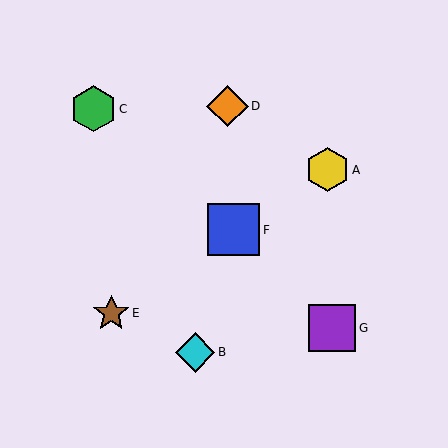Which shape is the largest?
The blue square (labeled F) is the largest.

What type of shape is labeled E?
Shape E is a brown star.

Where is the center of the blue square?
The center of the blue square is at (234, 230).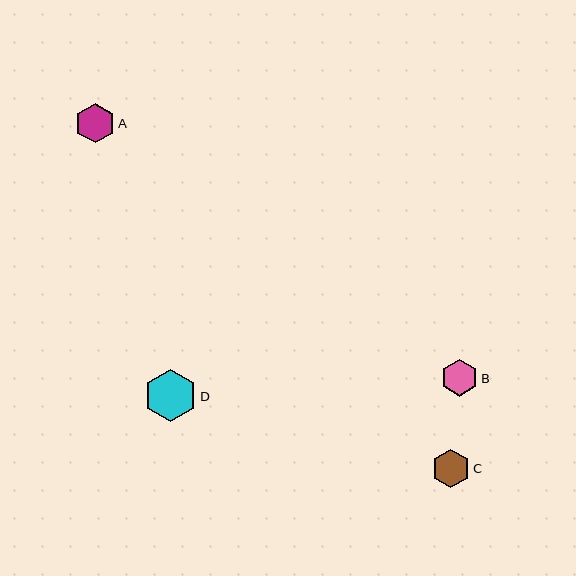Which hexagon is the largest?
Hexagon D is the largest with a size of approximately 53 pixels.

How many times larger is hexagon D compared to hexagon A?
Hexagon D is approximately 1.3 times the size of hexagon A.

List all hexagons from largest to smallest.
From largest to smallest: D, A, C, B.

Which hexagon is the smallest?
Hexagon B is the smallest with a size of approximately 37 pixels.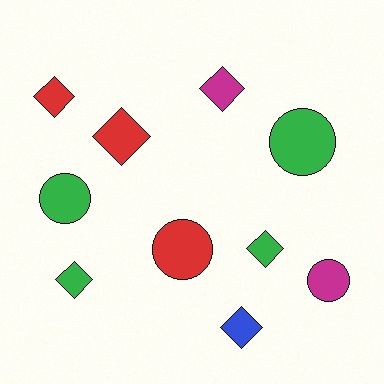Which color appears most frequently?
Green, with 4 objects.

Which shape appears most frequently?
Diamond, with 6 objects.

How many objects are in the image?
There are 10 objects.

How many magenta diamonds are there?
There is 1 magenta diamond.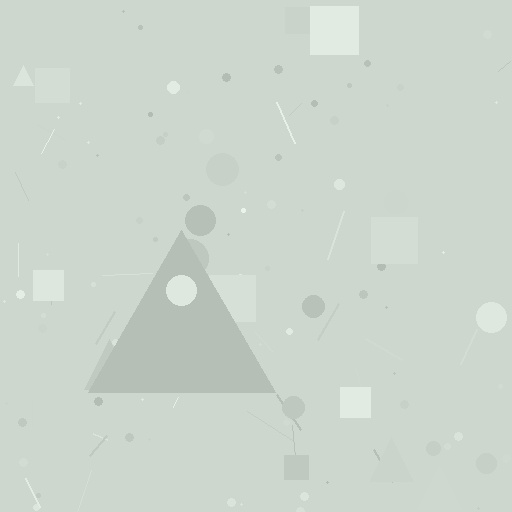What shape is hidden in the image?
A triangle is hidden in the image.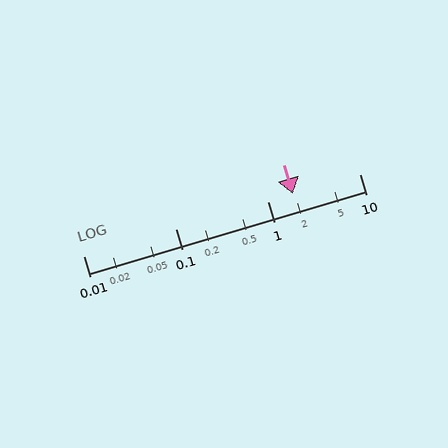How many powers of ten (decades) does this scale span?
The scale spans 3 decades, from 0.01 to 10.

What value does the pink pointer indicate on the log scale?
The pointer indicates approximately 1.9.